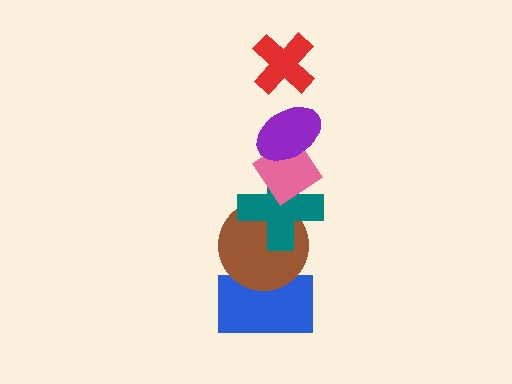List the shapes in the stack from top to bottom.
From top to bottom: the red cross, the purple ellipse, the pink diamond, the teal cross, the brown circle, the blue rectangle.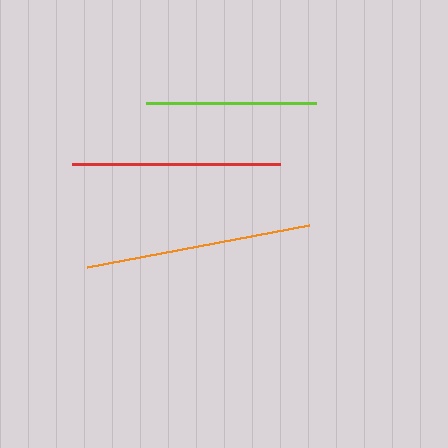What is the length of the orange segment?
The orange segment is approximately 227 pixels long.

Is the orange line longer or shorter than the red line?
The orange line is longer than the red line.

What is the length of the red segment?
The red segment is approximately 209 pixels long.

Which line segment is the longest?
The orange line is the longest at approximately 227 pixels.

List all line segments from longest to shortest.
From longest to shortest: orange, red, lime.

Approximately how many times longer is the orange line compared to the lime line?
The orange line is approximately 1.3 times the length of the lime line.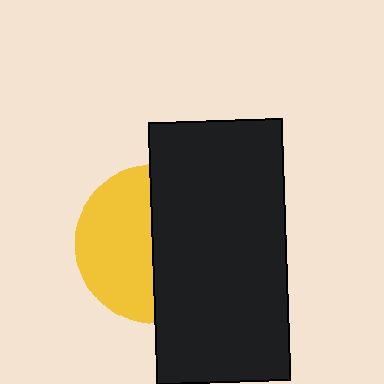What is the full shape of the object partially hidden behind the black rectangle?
The partially hidden object is a yellow circle.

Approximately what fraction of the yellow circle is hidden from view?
Roughly 52% of the yellow circle is hidden behind the black rectangle.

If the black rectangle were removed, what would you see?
You would see the complete yellow circle.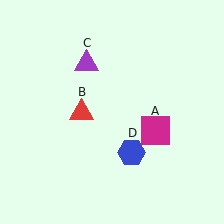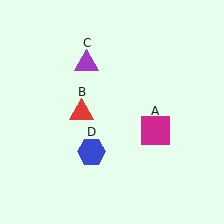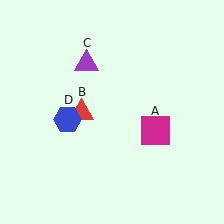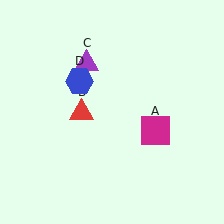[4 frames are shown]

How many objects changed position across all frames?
1 object changed position: blue hexagon (object D).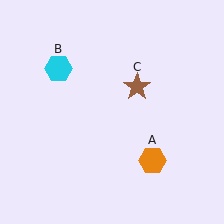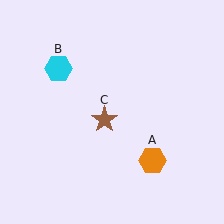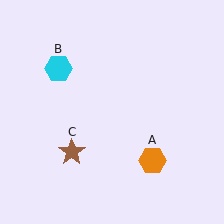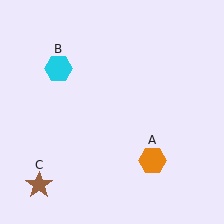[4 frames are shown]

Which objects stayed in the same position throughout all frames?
Orange hexagon (object A) and cyan hexagon (object B) remained stationary.